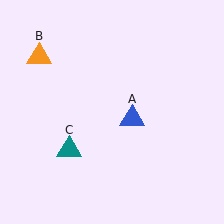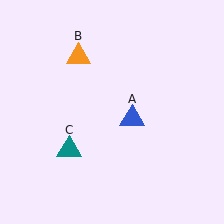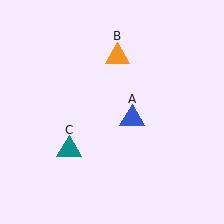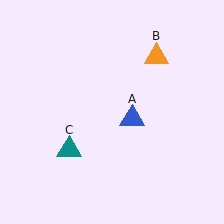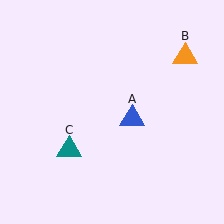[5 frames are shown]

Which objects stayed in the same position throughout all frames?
Blue triangle (object A) and teal triangle (object C) remained stationary.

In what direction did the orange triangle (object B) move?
The orange triangle (object B) moved right.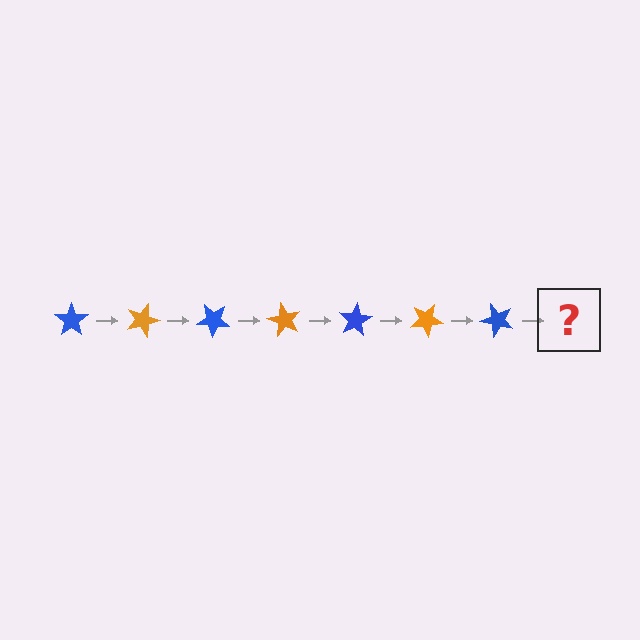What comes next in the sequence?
The next element should be an orange star, rotated 140 degrees from the start.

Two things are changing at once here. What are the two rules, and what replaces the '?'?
The two rules are that it rotates 20 degrees each step and the color cycles through blue and orange. The '?' should be an orange star, rotated 140 degrees from the start.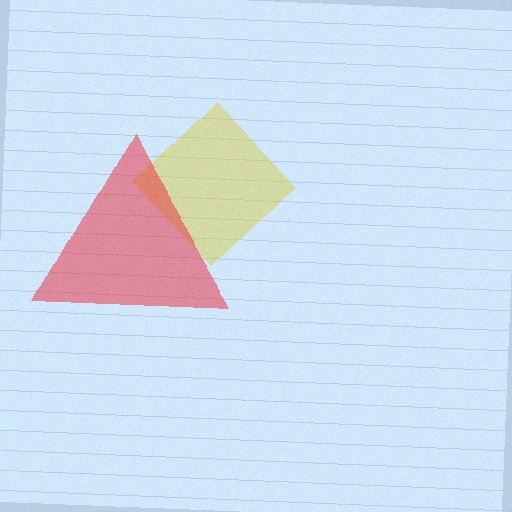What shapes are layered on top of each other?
The layered shapes are: a yellow diamond, a red triangle.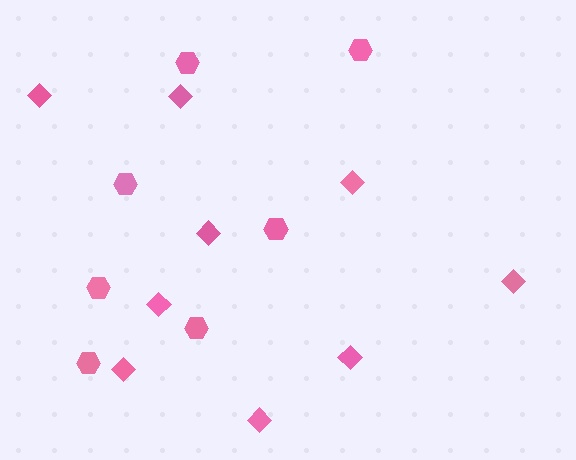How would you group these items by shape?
There are 2 groups: one group of hexagons (7) and one group of diamonds (9).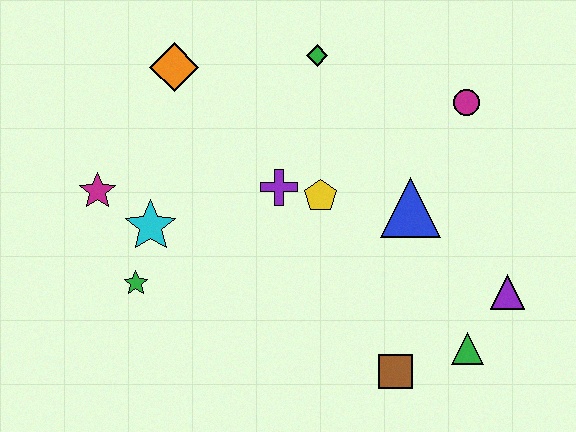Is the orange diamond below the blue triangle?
No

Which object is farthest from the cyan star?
The purple triangle is farthest from the cyan star.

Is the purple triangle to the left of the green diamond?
No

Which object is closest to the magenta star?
The cyan star is closest to the magenta star.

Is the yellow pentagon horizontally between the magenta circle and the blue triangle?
No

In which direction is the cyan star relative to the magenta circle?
The cyan star is to the left of the magenta circle.